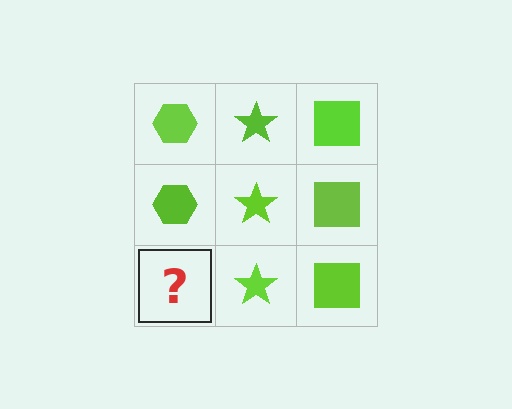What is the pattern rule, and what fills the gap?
The rule is that each column has a consistent shape. The gap should be filled with a lime hexagon.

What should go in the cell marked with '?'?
The missing cell should contain a lime hexagon.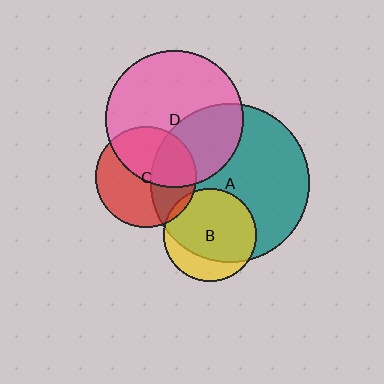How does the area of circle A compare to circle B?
Approximately 2.9 times.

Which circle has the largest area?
Circle A (teal).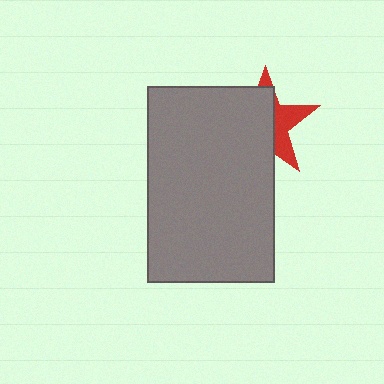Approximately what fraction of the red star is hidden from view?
Roughly 64% of the red star is hidden behind the gray rectangle.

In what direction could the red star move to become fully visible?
The red star could move right. That would shift it out from behind the gray rectangle entirely.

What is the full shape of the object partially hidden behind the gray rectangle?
The partially hidden object is a red star.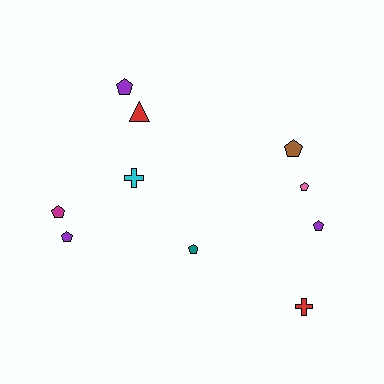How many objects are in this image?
There are 10 objects.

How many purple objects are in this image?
There are 3 purple objects.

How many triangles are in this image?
There is 1 triangle.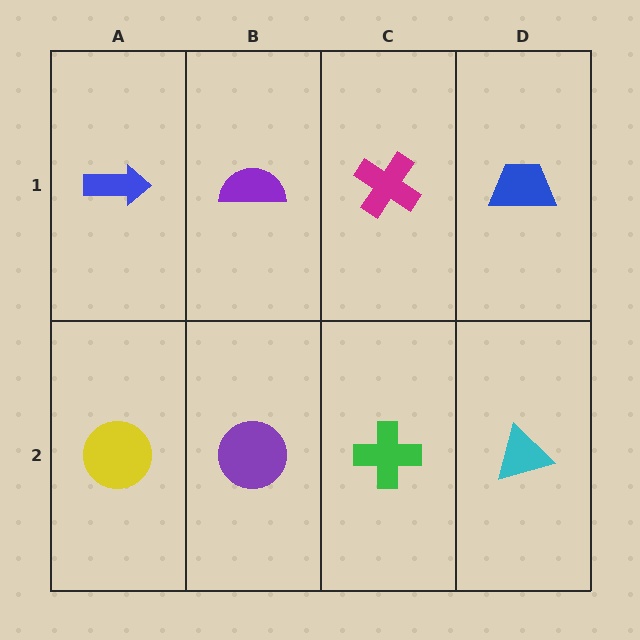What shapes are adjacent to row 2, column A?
A blue arrow (row 1, column A), a purple circle (row 2, column B).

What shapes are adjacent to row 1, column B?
A purple circle (row 2, column B), a blue arrow (row 1, column A), a magenta cross (row 1, column C).